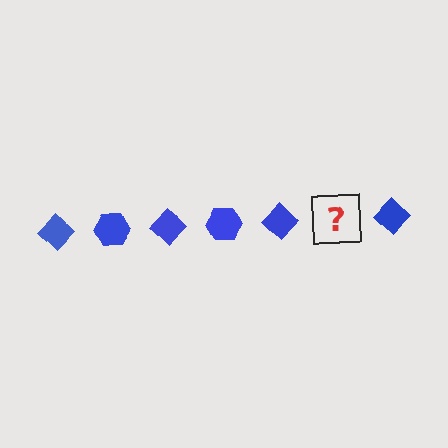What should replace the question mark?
The question mark should be replaced with a blue hexagon.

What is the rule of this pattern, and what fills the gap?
The rule is that the pattern cycles through diamond, hexagon shapes in blue. The gap should be filled with a blue hexagon.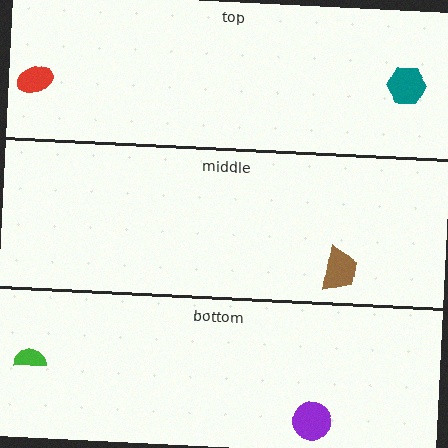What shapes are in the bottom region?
The purple circle, the green semicircle.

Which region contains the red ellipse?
The top region.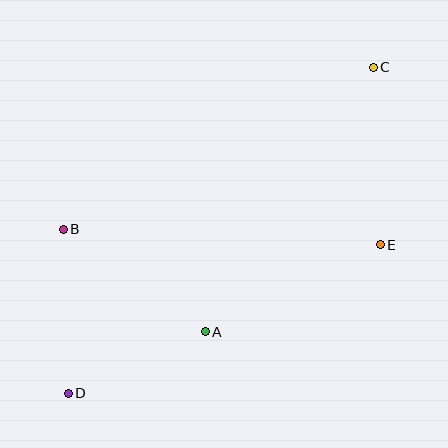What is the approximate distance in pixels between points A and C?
The distance between A and C is approximately 313 pixels.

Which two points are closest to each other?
Points A and D are closest to each other.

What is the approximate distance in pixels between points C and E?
The distance between C and E is approximately 178 pixels.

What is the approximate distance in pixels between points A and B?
The distance between A and B is approximately 176 pixels.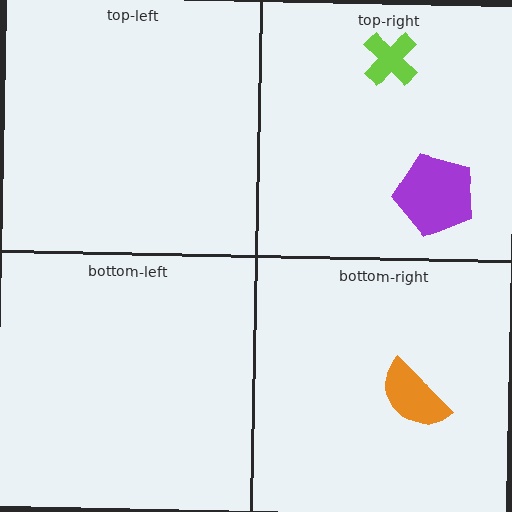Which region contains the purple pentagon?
The top-right region.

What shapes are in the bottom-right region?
The orange semicircle.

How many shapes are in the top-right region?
2.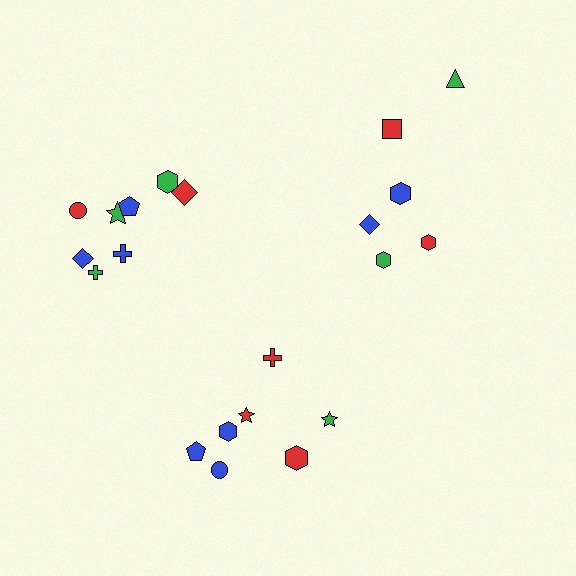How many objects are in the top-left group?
There are 8 objects.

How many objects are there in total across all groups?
There are 21 objects.